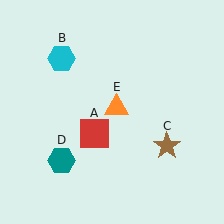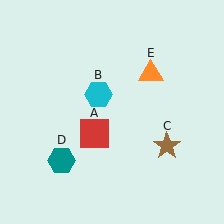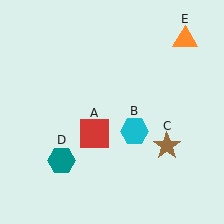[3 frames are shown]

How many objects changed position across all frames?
2 objects changed position: cyan hexagon (object B), orange triangle (object E).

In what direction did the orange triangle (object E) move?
The orange triangle (object E) moved up and to the right.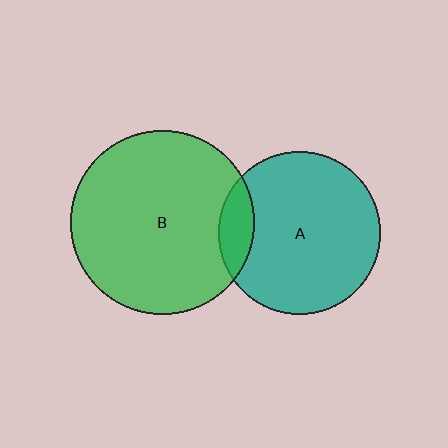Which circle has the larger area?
Circle B (green).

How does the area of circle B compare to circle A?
Approximately 1.3 times.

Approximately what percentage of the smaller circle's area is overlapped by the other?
Approximately 10%.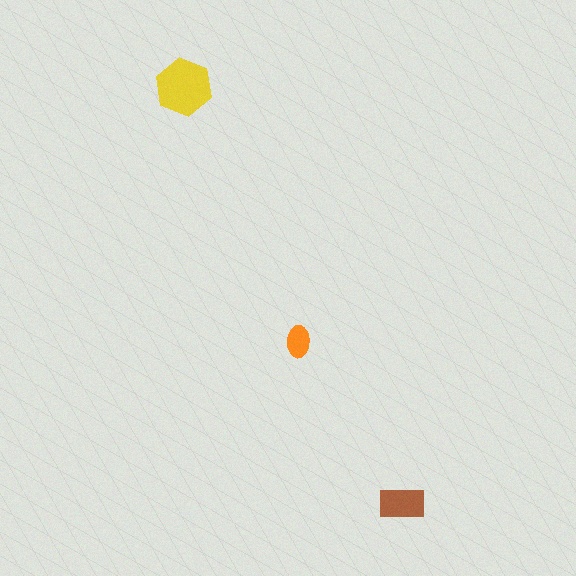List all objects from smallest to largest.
The orange ellipse, the brown rectangle, the yellow hexagon.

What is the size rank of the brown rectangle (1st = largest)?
2nd.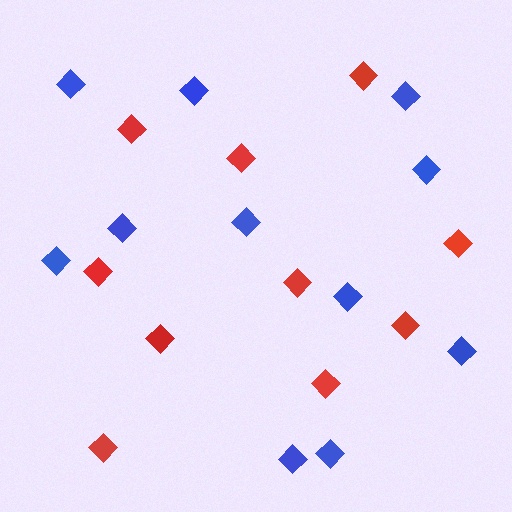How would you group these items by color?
There are 2 groups: one group of red diamonds (10) and one group of blue diamonds (11).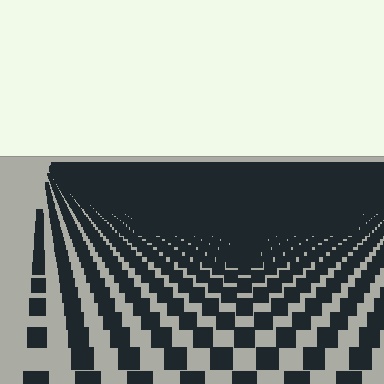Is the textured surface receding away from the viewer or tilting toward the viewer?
The surface is receding away from the viewer. Texture elements get smaller and denser toward the top.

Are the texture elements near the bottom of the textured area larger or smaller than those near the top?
Larger. Near the bottom, elements are closer to the viewer and appear at a bigger on-screen size.